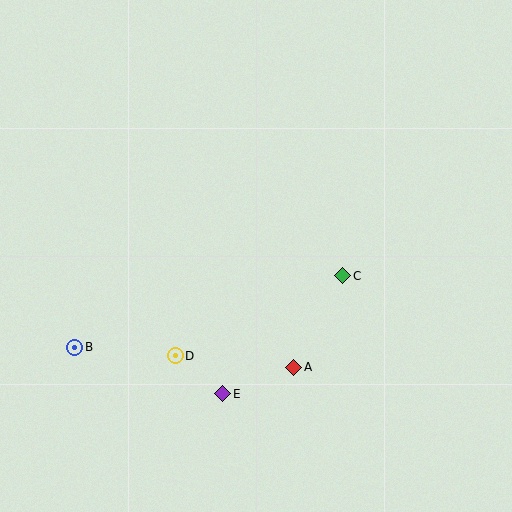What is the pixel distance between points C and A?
The distance between C and A is 104 pixels.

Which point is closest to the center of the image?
Point C at (343, 276) is closest to the center.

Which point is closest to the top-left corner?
Point B is closest to the top-left corner.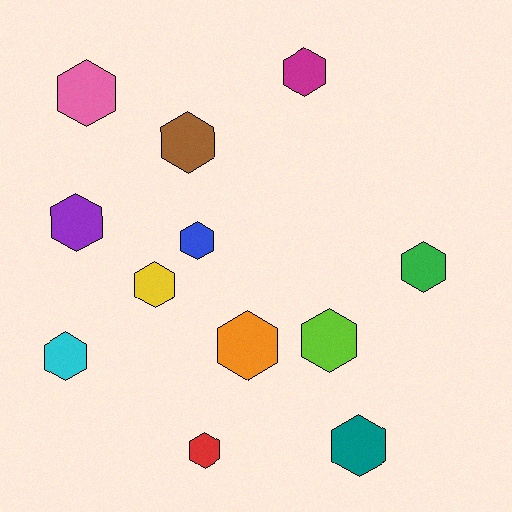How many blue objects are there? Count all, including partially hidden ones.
There is 1 blue object.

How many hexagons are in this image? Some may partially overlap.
There are 12 hexagons.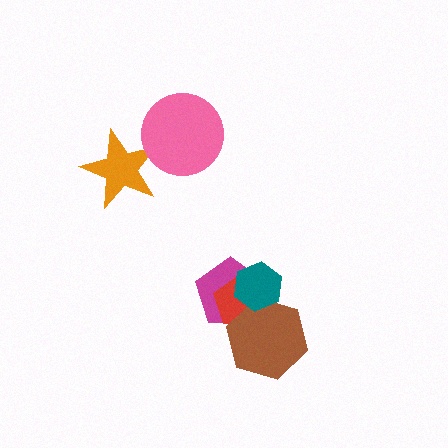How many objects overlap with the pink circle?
1 object overlaps with the pink circle.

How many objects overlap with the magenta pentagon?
3 objects overlap with the magenta pentagon.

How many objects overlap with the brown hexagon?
3 objects overlap with the brown hexagon.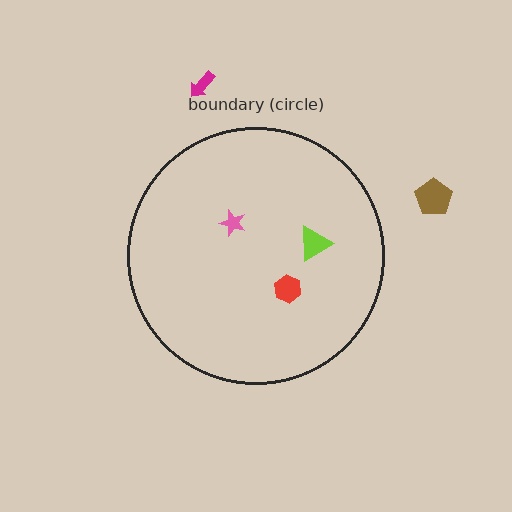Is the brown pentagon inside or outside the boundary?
Outside.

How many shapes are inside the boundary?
3 inside, 2 outside.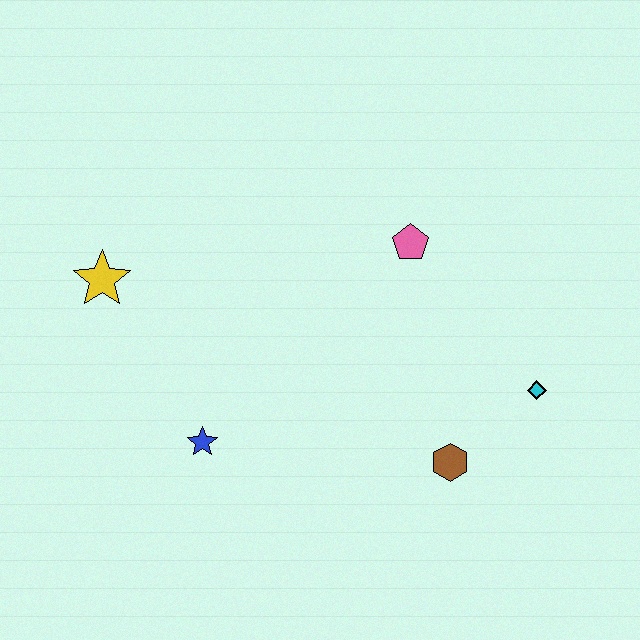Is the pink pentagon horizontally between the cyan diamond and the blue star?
Yes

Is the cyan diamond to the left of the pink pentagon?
No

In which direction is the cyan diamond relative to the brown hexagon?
The cyan diamond is to the right of the brown hexagon.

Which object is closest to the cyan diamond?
The brown hexagon is closest to the cyan diamond.